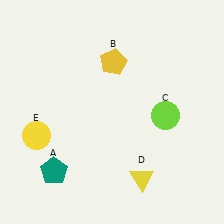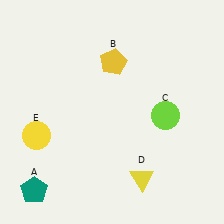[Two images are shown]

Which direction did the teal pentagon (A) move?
The teal pentagon (A) moved left.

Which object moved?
The teal pentagon (A) moved left.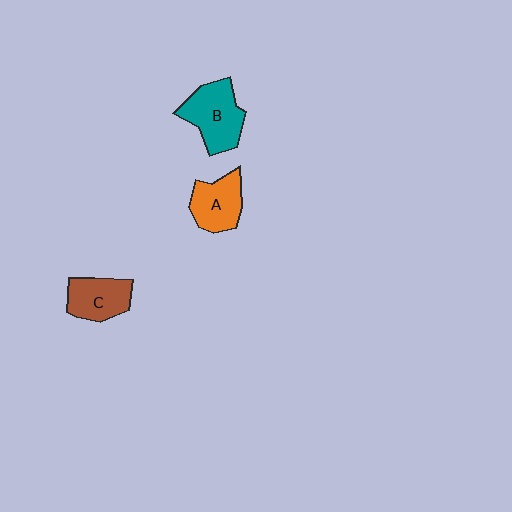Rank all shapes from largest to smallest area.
From largest to smallest: B (teal), A (orange), C (brown).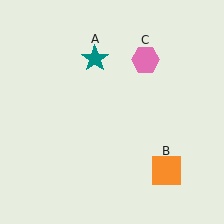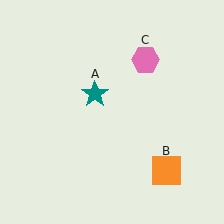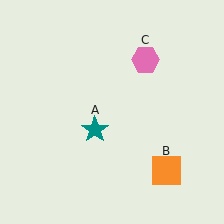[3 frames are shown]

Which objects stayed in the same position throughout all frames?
Orange square (object B) and pink hexagon (object C) remained stationary.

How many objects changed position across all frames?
1 object changed position: teal star (object A).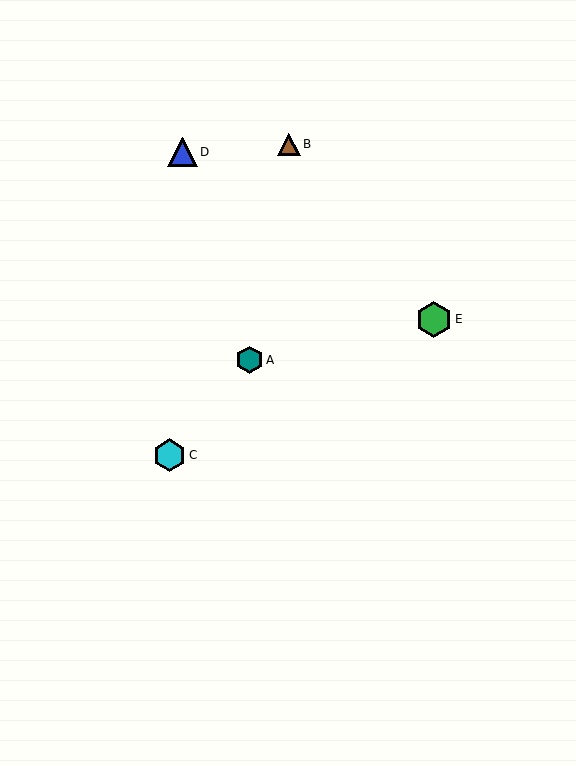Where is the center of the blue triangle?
The center of the blue triangle is at (183, 152).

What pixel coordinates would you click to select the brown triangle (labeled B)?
Click at (289, 145) to select the brown triangle B.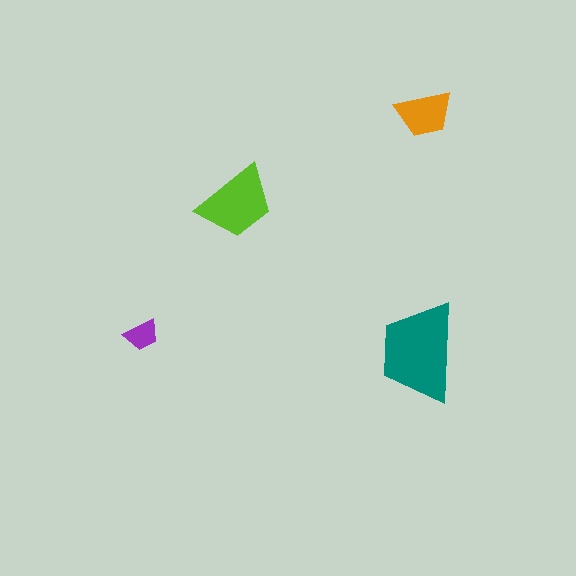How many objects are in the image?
There are 4 objects in the image.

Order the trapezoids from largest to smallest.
the teal one, the lime one, the orange one, the purple one.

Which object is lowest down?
The teal trapezoid is bottommost.